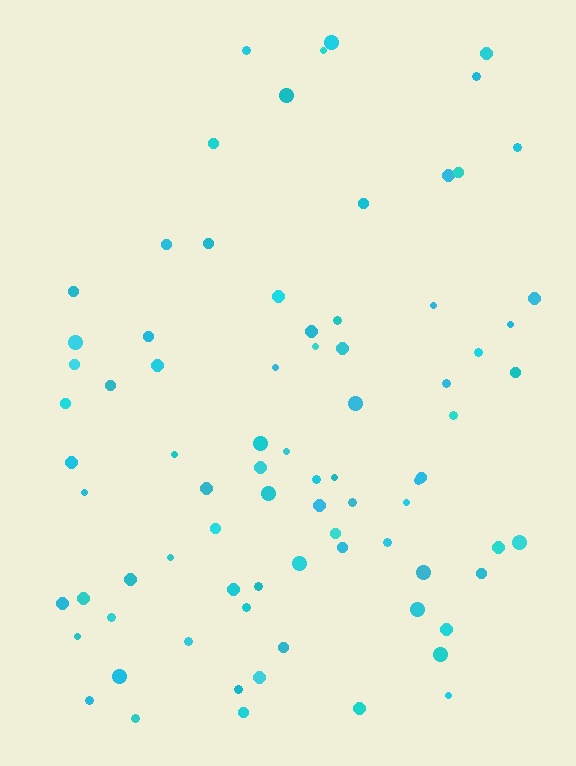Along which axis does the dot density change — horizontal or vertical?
Vertical.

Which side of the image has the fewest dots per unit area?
The top.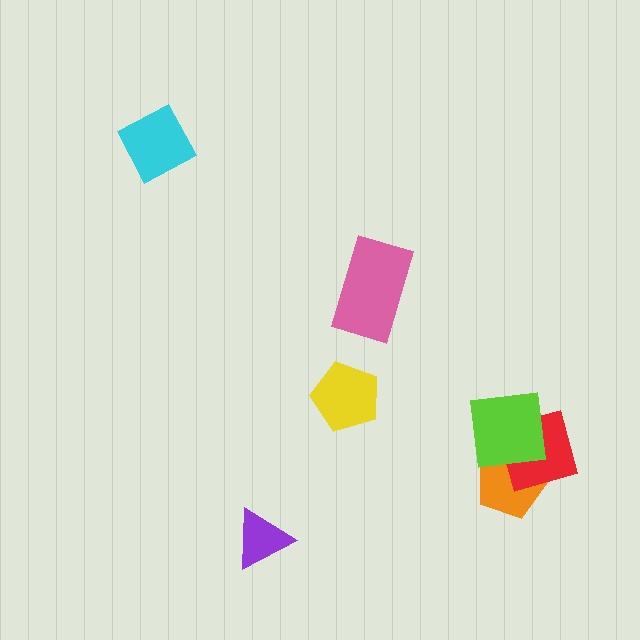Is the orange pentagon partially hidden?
Yes, it is partially covered by another shape.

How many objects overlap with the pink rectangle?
0 objects overlap with the pink rectangle.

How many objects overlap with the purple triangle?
0 objects overlap with the purple triangle.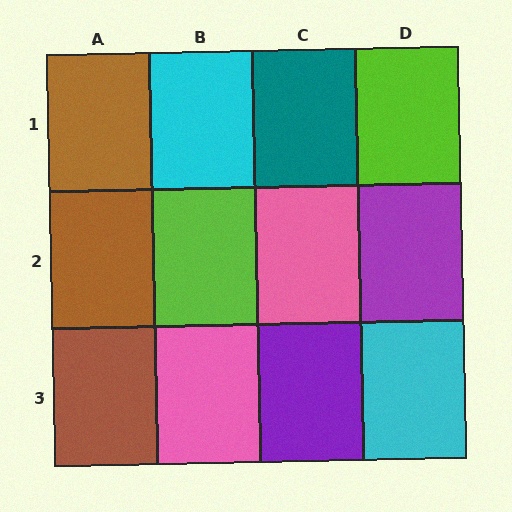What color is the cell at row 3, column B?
Pink.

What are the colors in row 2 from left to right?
Brown, lime, pink, purple.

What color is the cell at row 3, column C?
Purple.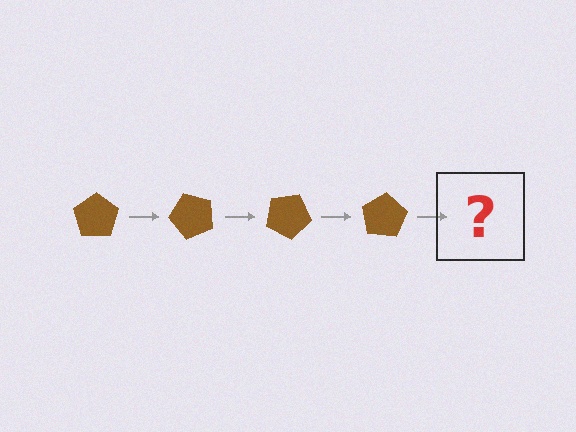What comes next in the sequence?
The next element should be a brown pentagon rotated 200 degrees.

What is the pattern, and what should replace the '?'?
The pattern is that the pentagon rotates 50 degrees each step. The '?' should be a brown pentagon rotated 200 degrees.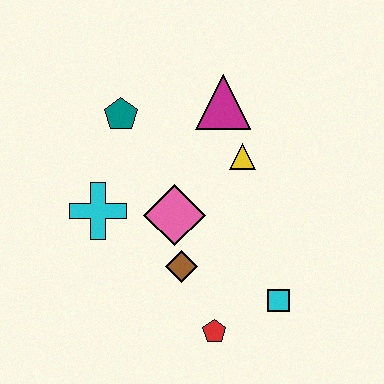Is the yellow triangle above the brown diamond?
Yes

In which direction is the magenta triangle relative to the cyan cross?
The magenta triangle is to the right of the cyan cross.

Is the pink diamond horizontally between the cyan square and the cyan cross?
Yes